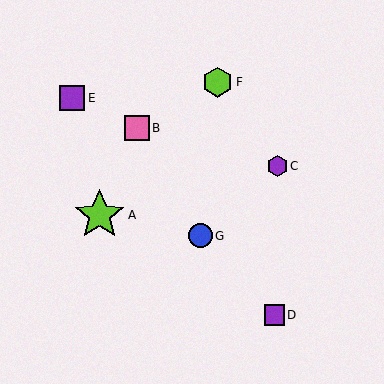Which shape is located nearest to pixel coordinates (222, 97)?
The lime hexagon (labeled F) at (218, 82) is nearest to that location.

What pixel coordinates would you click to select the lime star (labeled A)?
Click at (100, 215) to select the lime star A.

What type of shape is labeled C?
Shape C is a purple hexagon.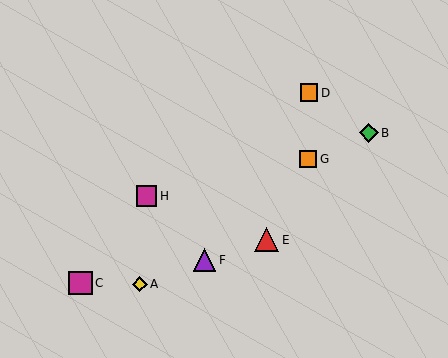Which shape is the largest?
The red triangle (labeled E) is the largest.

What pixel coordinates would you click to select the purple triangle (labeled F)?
Click at (205, 260) to select the purple triangle F.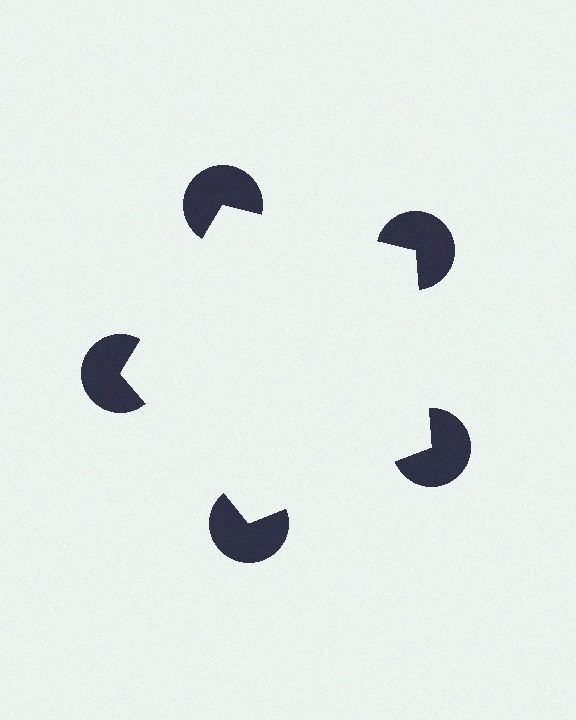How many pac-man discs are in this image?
There are 5 — one at each vertex of the illusory pentagon.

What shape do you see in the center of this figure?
An illusory pentagon — its edges are inferred from the aligned wedge cuts in the pac-man discs, not physically drawn.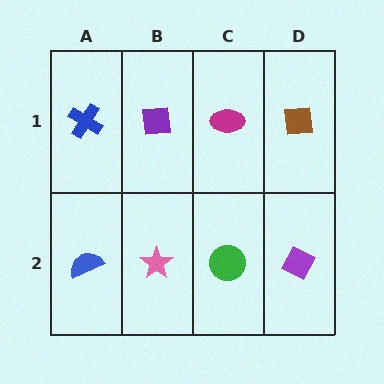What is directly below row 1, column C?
A green circle.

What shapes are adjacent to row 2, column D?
A brown square (row 1, column D), a green circle (row 2, column C).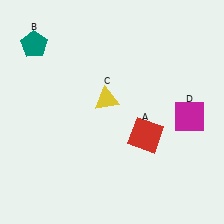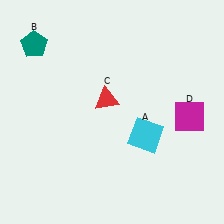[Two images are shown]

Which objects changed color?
A changed from red to cyan. C changed from yellow to red.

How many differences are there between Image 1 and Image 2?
There are 2 differences between the two images.